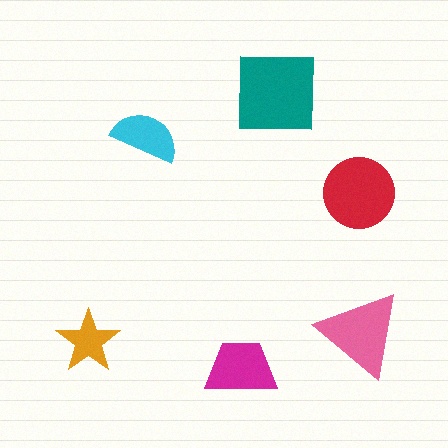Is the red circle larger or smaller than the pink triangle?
Larger.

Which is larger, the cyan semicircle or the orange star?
The cyan semicircle.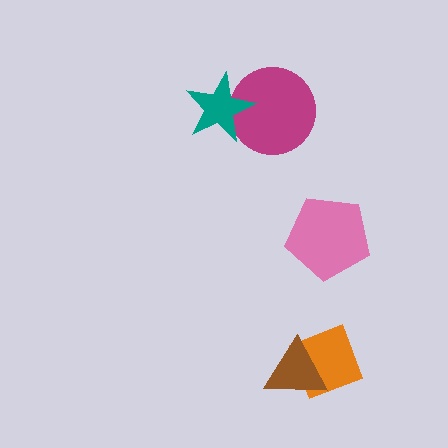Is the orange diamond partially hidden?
Yes, it is partially covered by another shape.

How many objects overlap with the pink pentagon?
0 objects overlap with the pink pentagon.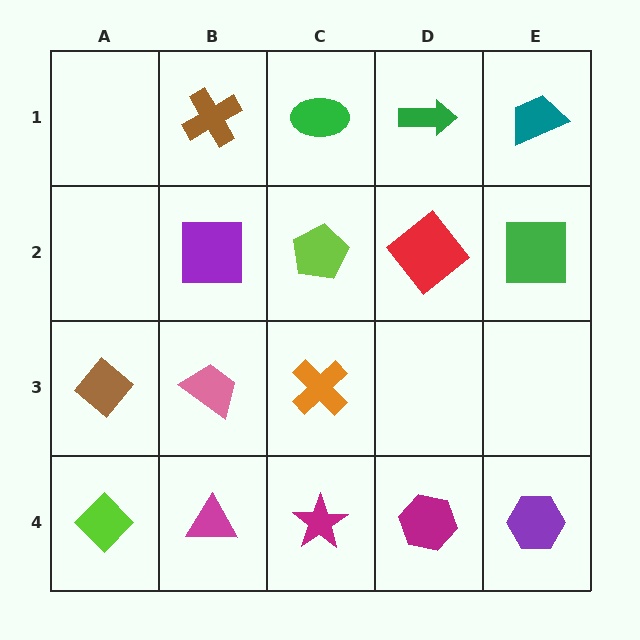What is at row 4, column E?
A purple hexagon.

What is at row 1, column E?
A teal trapezoid.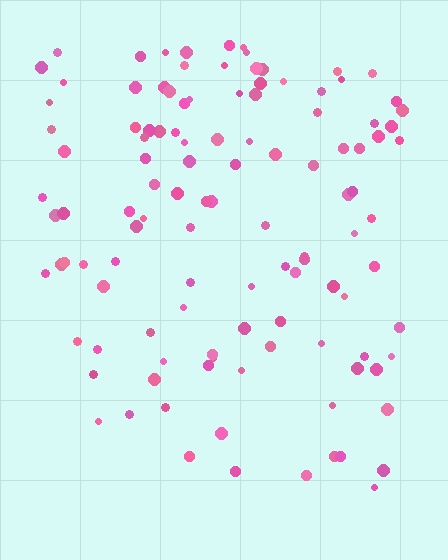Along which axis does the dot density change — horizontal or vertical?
Vertical.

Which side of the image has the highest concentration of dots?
The top.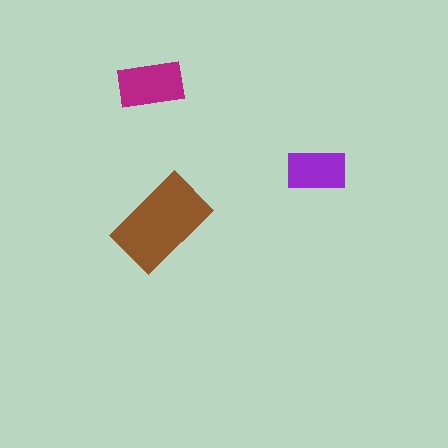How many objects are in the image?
There are 3 objects in the image.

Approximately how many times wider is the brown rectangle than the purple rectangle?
About 1.5 times wider.